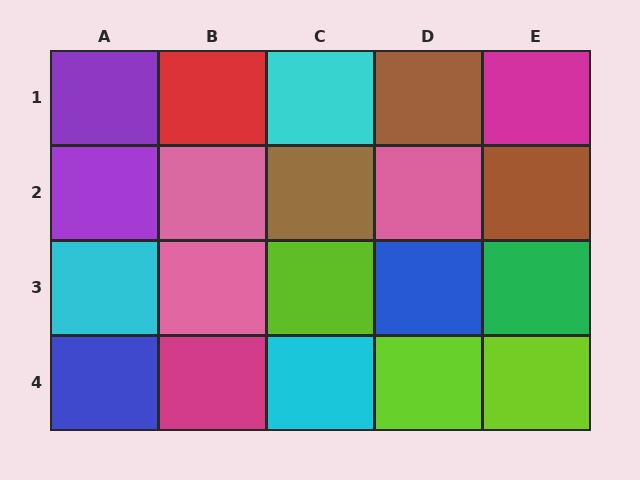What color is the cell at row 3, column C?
Lime.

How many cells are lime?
3 cells are lime.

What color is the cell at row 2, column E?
Brown.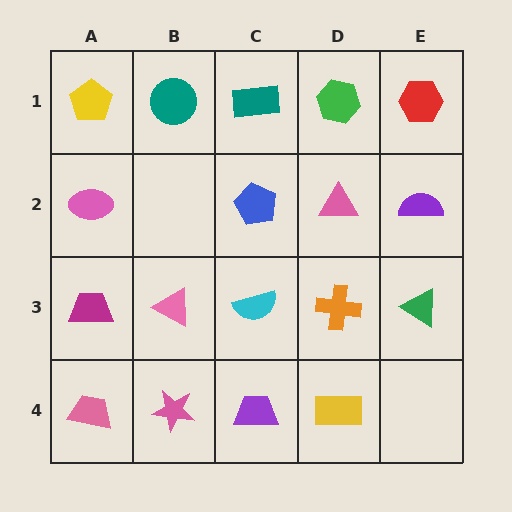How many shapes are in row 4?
4 shapes.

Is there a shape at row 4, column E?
No, that cell is empty.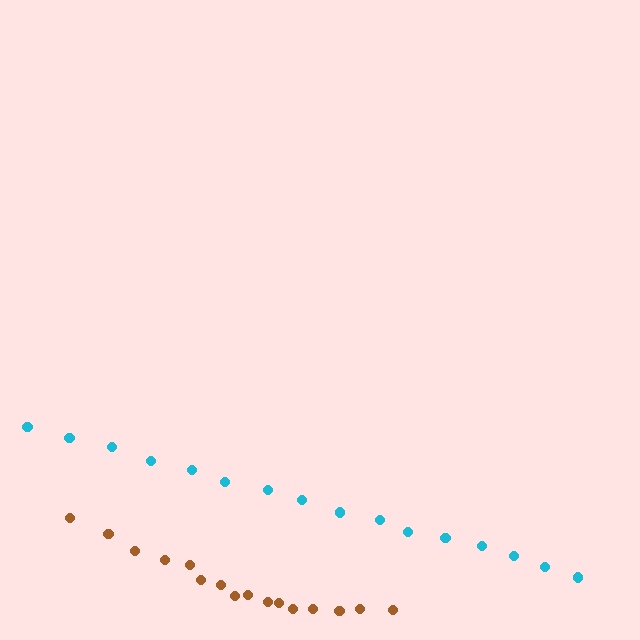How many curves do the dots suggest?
There are 2 distinct paths.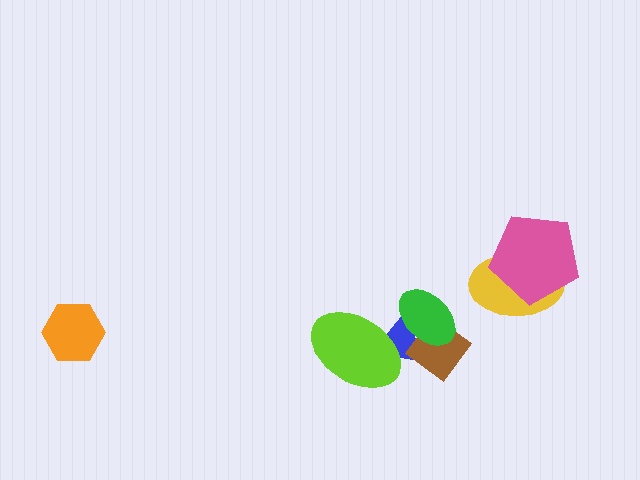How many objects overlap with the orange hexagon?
0 objects overlap with the orange hexagon.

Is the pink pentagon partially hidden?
No, no other shape covers it.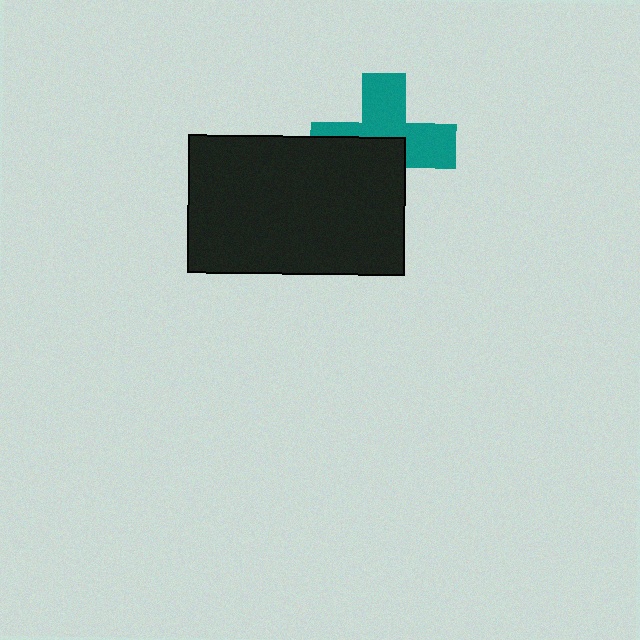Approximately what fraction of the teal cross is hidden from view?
Roughly 47% of the teal cross is hidden behind the black rectangle.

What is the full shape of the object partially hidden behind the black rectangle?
The partially hidden object is a teal cross.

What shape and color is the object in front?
The object in front is a black rectangle.